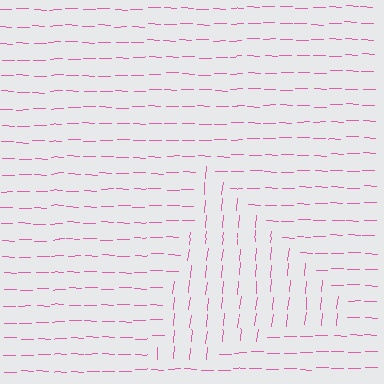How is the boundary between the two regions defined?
The boundary is defined purely by a change in line orientation (approximately 86 degrees difference). All lines are the same color and thickness.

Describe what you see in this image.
The image is filled with small pink line segments. A triangle region in the image has lines oriented differently from the surrounding lines, creating a visible texture boundary.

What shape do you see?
I see a triangle.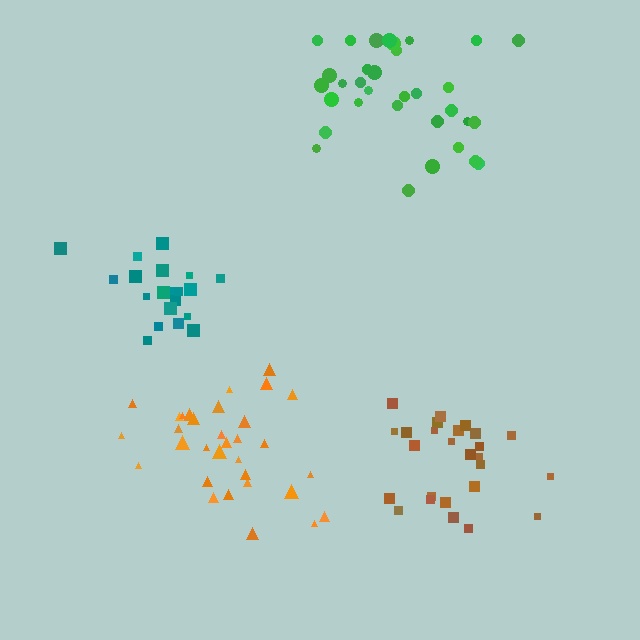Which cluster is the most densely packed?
Teal.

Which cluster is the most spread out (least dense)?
Green.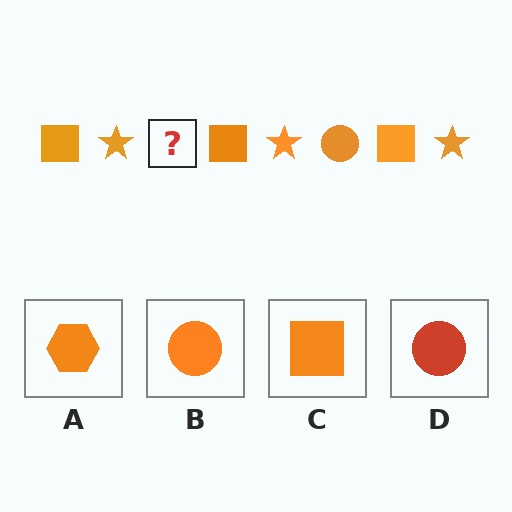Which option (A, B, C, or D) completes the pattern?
B.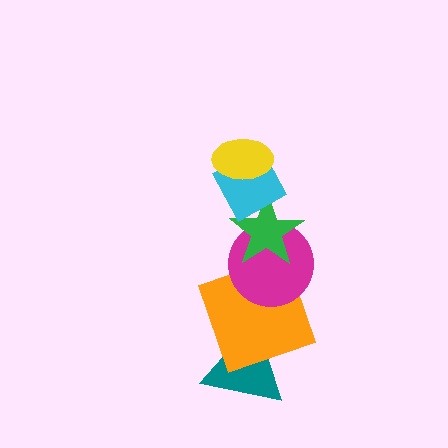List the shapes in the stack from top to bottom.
From top to bottom: the yellow ellipse, the cyan diamond, the green star, the magenta circle, the orange square, the teal triangle.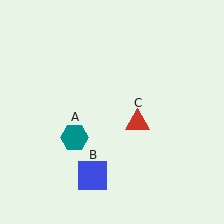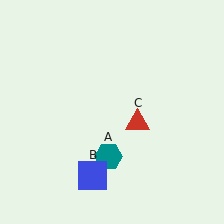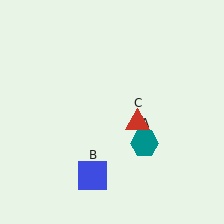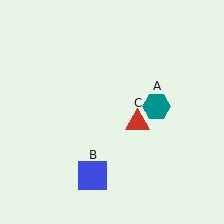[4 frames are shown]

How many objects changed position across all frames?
1 object changed position: teal hexagon (object A).